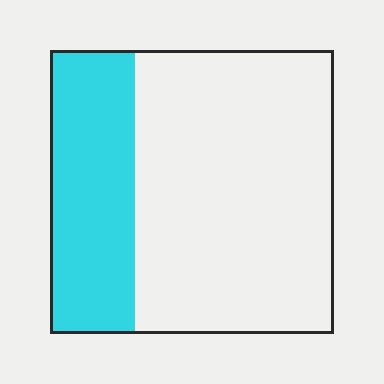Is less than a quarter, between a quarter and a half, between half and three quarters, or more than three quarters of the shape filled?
Between a quarter and a half.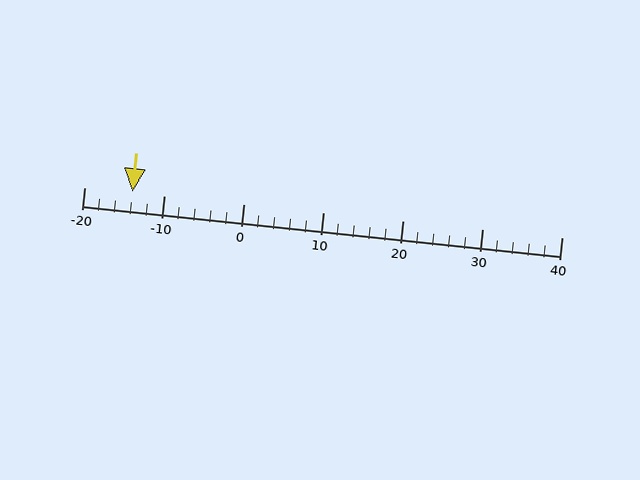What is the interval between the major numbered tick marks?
The major tick marks are spaced 10 units apart.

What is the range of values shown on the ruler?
The ruler shows values from -20 to 40.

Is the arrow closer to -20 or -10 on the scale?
The arrow is closer to -10.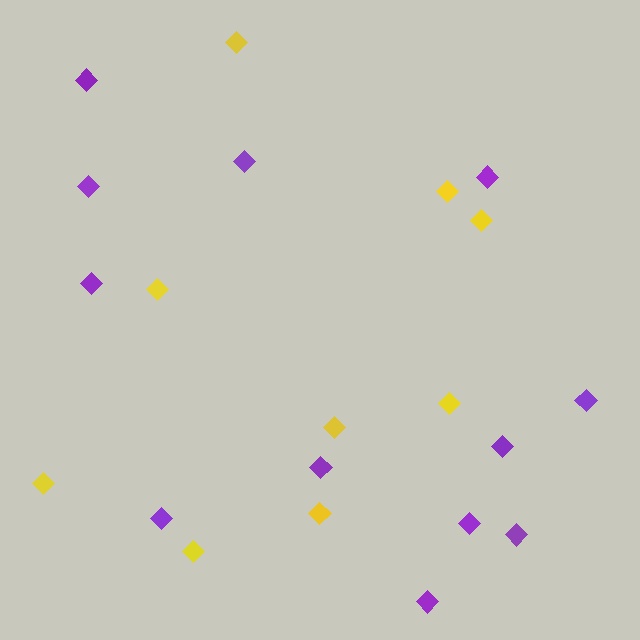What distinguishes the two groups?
There are 2 groups: one group of yellow diamonds (9) and one group of purple diamonds (12).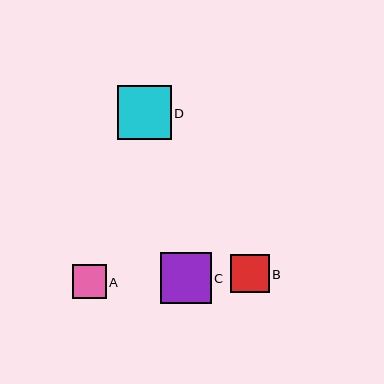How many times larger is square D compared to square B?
Square D is approximately 1.4 times the size of square B.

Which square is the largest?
Square D is the largest with a size of approximately 54 pixels.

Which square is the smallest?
Square A is the smallest with a size of approximately 34 pixels.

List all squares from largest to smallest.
From largest to smallest: D, C, B, A.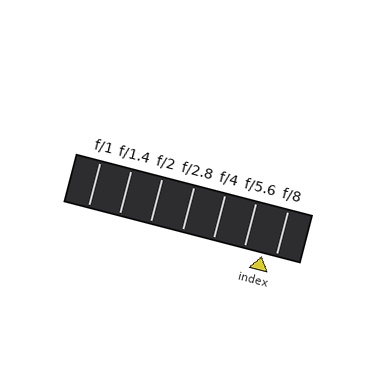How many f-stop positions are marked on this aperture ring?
There are 7 f-stop positions marked.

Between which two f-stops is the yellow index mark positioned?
The index mark is between f/5.6 and f/8.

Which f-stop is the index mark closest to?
The index mark is closest to f/8.